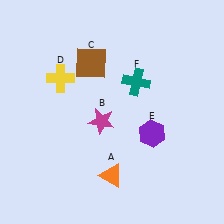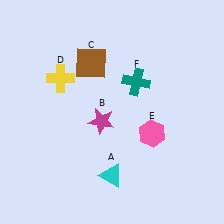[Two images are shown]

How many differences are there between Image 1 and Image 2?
There are 2 differences between the two images.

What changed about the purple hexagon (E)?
In Image 1, E is purple. In Image 2, it changed to pink.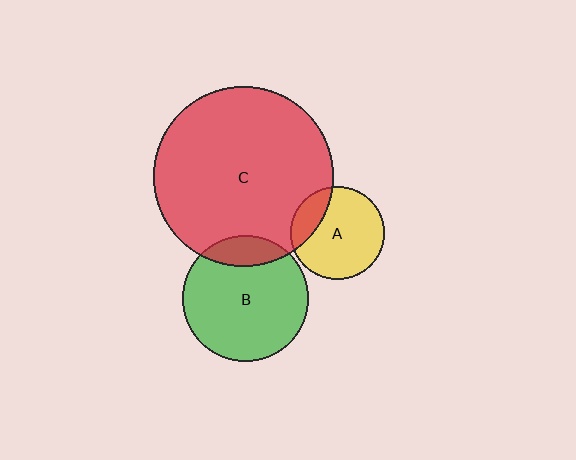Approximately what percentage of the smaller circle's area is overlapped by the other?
Approximately 20%.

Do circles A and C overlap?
Yes.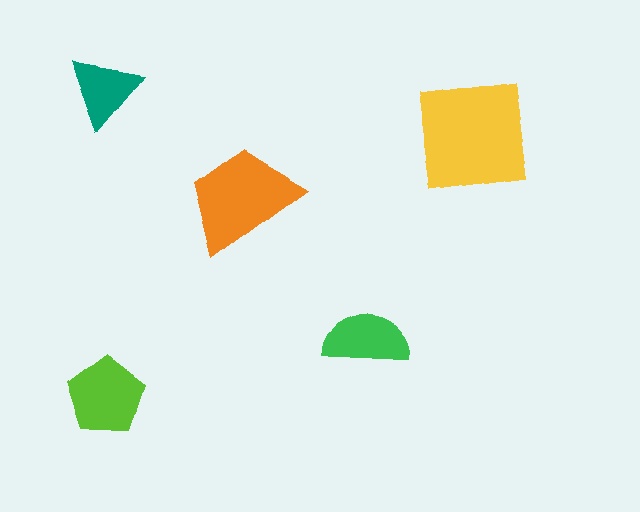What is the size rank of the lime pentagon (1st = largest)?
3rd.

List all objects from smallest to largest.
The teal triangle, the green semicircle, the lime pentagon, the orange trapezoid, the yellow square.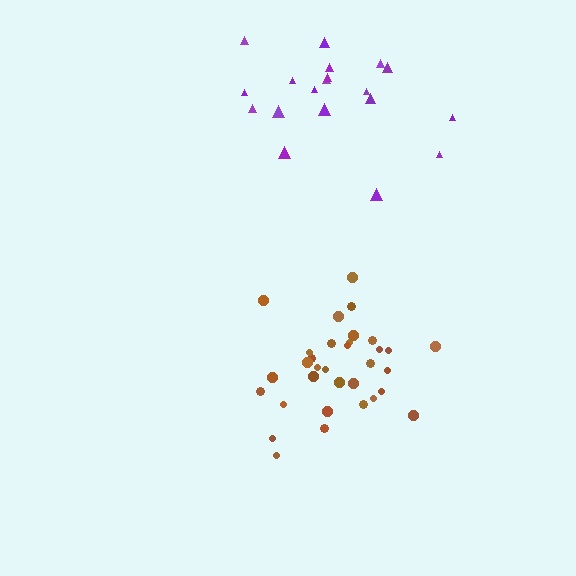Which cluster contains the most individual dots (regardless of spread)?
Brown (33).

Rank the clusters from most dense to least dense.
brown, purple.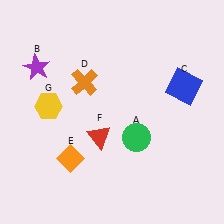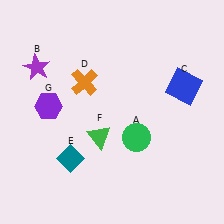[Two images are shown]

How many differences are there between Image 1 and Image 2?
There are 3 differences between the two images.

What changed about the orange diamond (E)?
In Image 1, E is orange. In Image 2, it changed to teal.